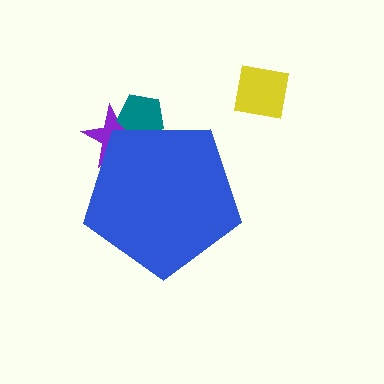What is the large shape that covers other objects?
A blue pentagon.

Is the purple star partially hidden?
Yes, the purple star is partially hidden behind the blue pentagon.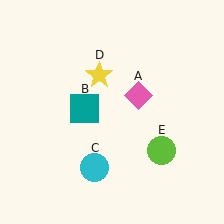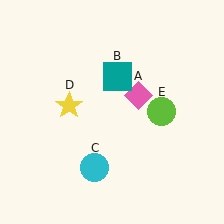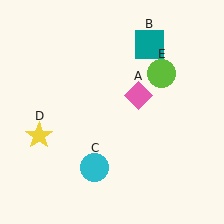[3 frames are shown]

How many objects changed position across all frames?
3 objects changed position: teal square (object B), yellow star (object D), lime circle (object E).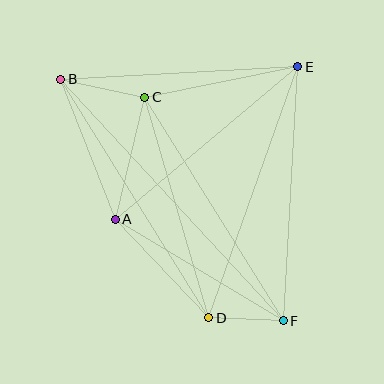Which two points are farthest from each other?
Points B and F are farthest from each other.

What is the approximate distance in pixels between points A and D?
The distance between A and D is approximately 136 pixels.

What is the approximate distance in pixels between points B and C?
The distance between B and C is approximately 86 pixels.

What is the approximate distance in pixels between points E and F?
The distance between E and F is approximately 254 pixels.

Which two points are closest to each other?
Points D and F are closest to each other.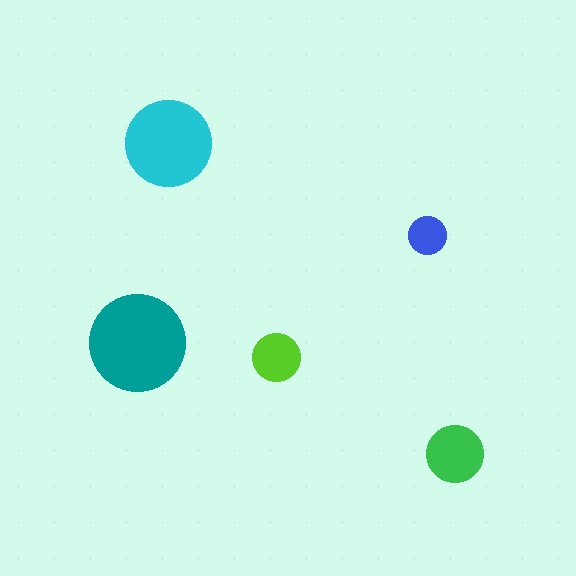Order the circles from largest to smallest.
the teal one, the cyan one, the green one, the lime one, the blue one.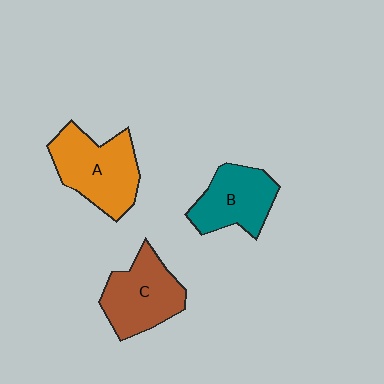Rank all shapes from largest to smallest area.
From largest to smallest: A (orange), C (brown), B (teal).